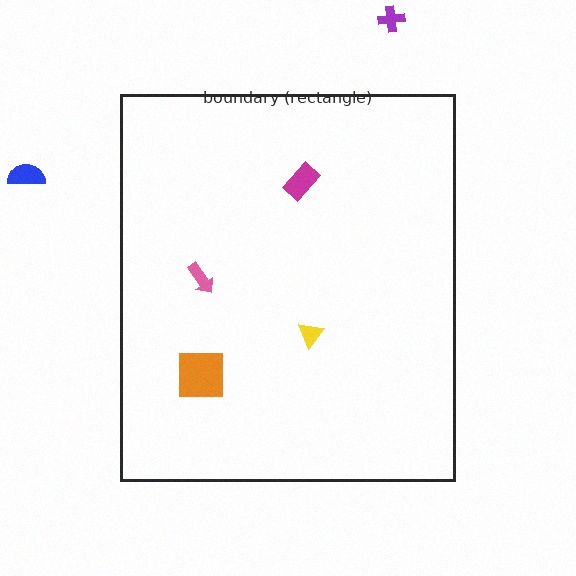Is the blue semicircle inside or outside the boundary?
Outside.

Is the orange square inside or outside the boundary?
Inside.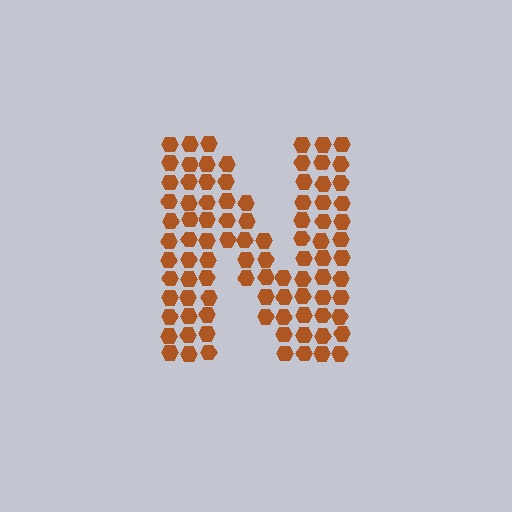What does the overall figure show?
The overall figure shows the letter N.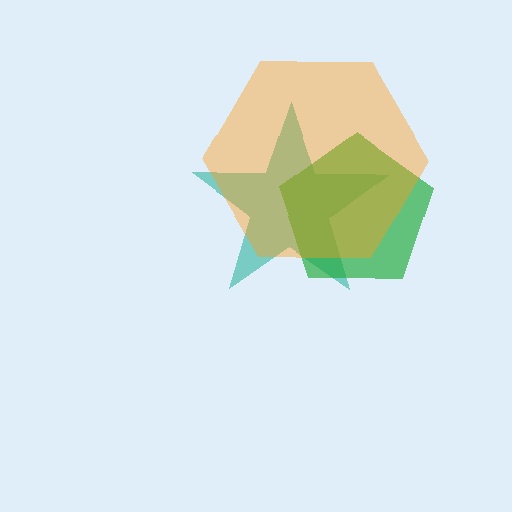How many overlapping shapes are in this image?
There are 3 overlapping shapes in the image.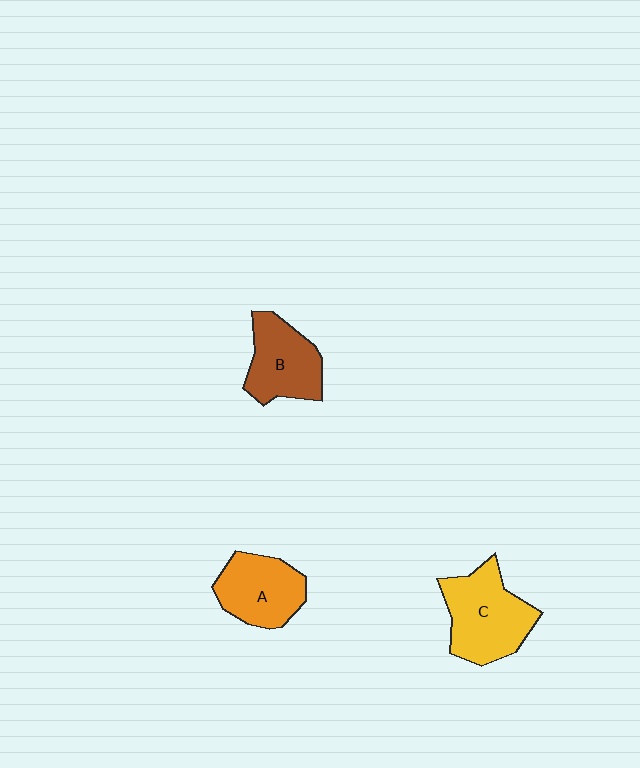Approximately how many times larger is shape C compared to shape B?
Approximately 1.3 times.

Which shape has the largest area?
Shape C (yellow).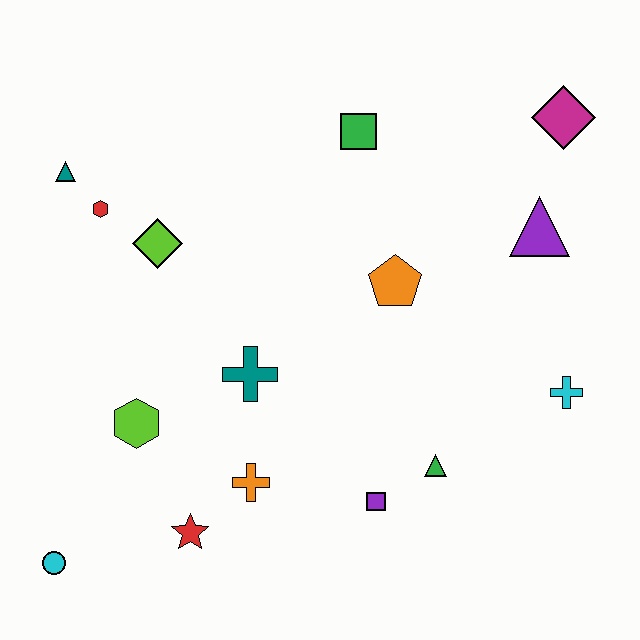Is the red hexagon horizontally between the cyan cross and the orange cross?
No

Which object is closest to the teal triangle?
The red hexagon is closest to the teal triangle.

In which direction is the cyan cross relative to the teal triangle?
The cyan cross is to the right of the teal triangle.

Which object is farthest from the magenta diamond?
The cyan circle is farthest from the magenta diamond.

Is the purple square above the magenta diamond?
No